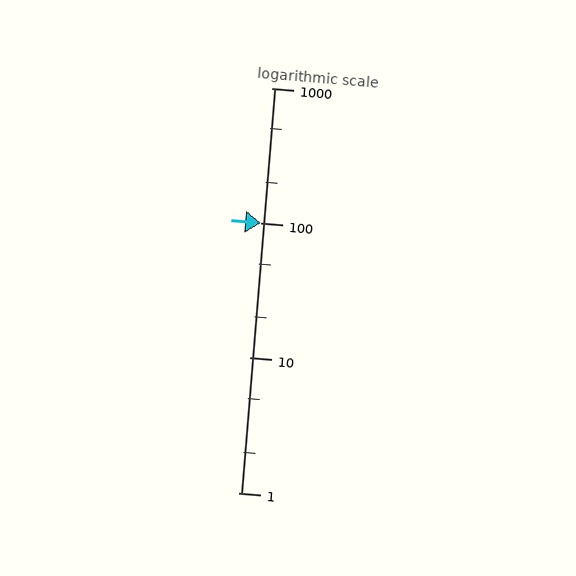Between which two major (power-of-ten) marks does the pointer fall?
The pointer is between 100 and 1000.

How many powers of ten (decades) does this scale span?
The scale spans 3 decades, from 1 to 1000.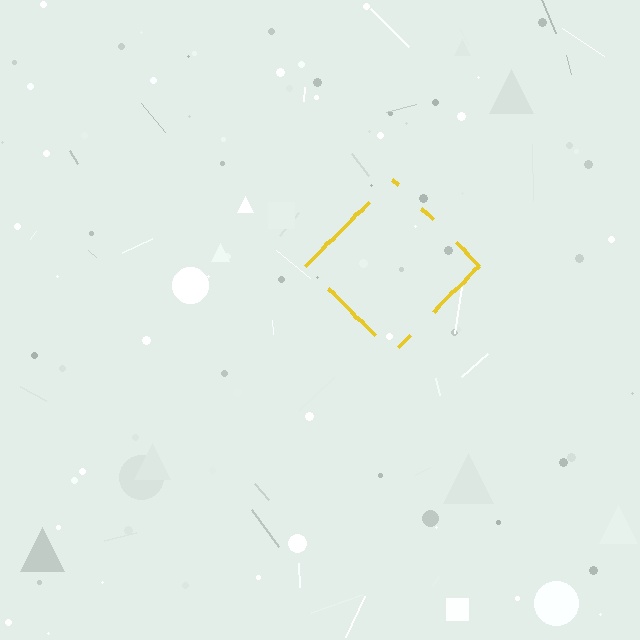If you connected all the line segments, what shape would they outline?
They would outline a diamond.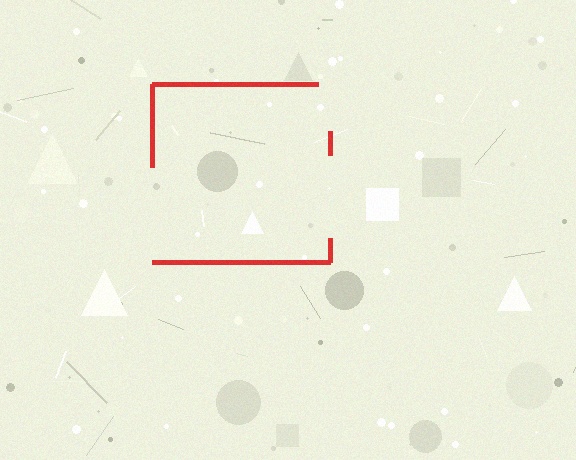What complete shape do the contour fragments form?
The contour fragments form a square.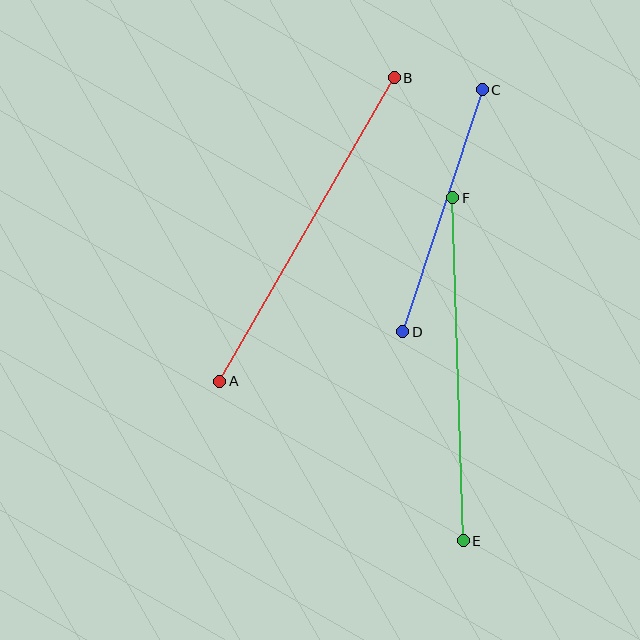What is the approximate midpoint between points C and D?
The midpoint is at approximately (443, 211) pixels.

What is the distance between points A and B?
The distance is approximately 350 pixels.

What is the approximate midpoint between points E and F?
The midpoint is at approximately (458, 369) pixels.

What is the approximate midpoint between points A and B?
The midpoint is at approximately (307, 229) pixels.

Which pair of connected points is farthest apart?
Points A and B are farthest apart.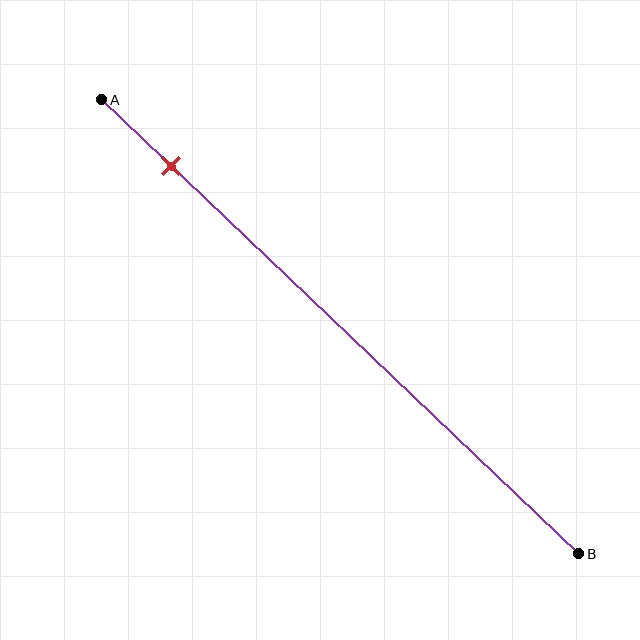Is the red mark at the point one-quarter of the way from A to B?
No, the mark is at about 15% from A, not at the 25% one-quarter point.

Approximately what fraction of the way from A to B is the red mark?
The red mark is approximately 15% of the way from A to B.